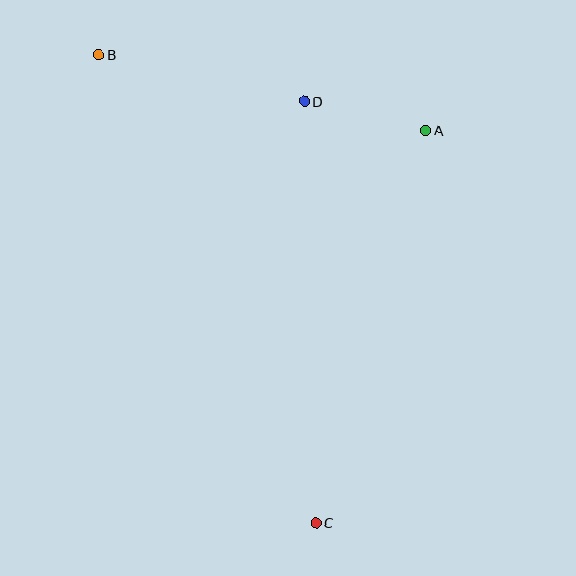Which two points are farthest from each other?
Points B and C are farthest from each other.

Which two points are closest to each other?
Points A and D are closest to each other.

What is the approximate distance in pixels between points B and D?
The distance between B and D is approximately 211 pixels.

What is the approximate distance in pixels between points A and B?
The distance between A and B is approximately 335 pixels.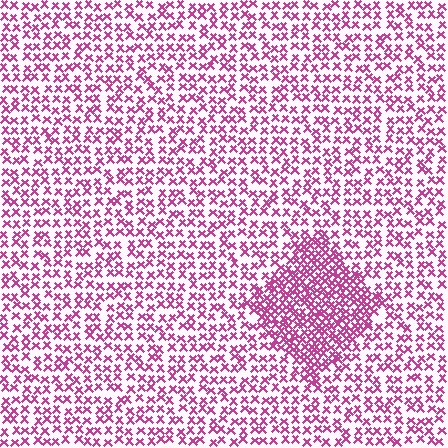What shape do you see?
I see a diamond.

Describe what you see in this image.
The image contains small magenta elements arranged at two different densities. A diamond-shaped region is visible where the elements are more densely packed than the surrounding area.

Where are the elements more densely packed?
The elements are more densely packed inside the diamond boundary.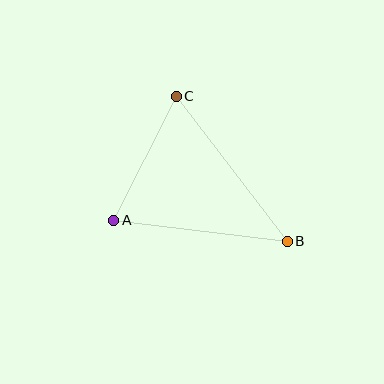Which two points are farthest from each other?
Points B and C are farthest from each other.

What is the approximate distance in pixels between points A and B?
The distance between A and B is approximately 175 pixels.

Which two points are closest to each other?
Points A and C are closest to each other.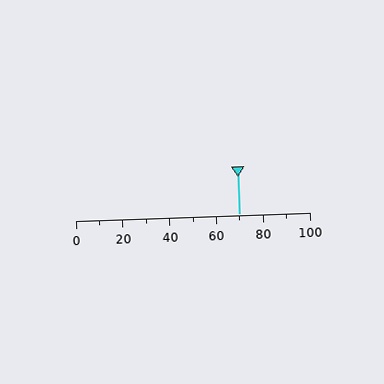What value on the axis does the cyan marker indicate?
The marker indicates approximately 70.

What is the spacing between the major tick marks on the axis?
The major ticks are spaced 20 apart.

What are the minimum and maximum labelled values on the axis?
The axis runs from 0 to 100.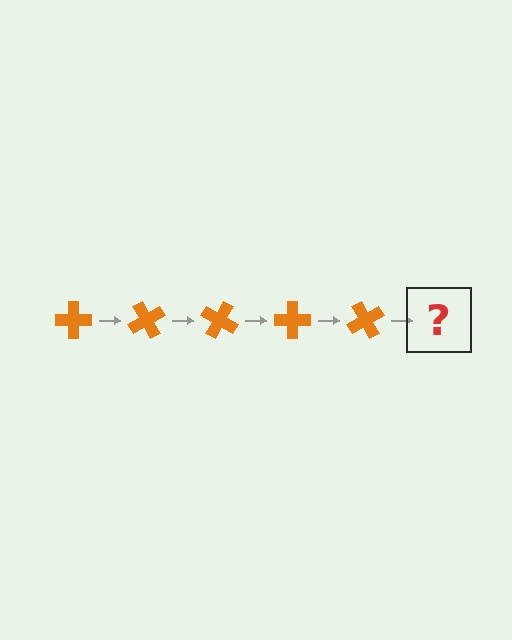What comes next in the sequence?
The next element should be an orange cross rotated 300 degrees.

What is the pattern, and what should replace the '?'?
The pattern is that the cross rotates 60 degrees each step. The '?' should be an orange cross rotated 300 degrees.